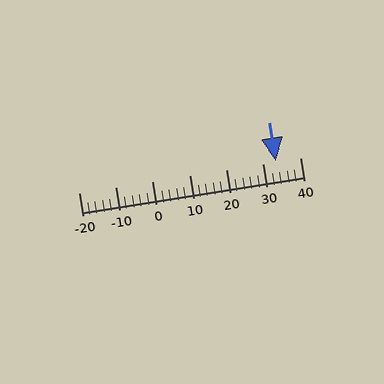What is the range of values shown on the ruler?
The ruler shows values from -20 to 40.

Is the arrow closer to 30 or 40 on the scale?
The arrow is closer to 30.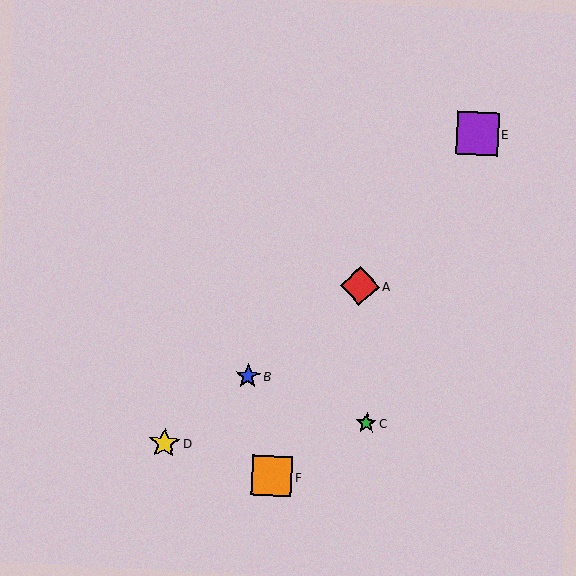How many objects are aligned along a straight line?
3 objects (A, B, D) are aligned along a straight line.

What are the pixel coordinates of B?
Object B is at (248, 376).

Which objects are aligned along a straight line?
Objects A, B, D are aligned along a straight line.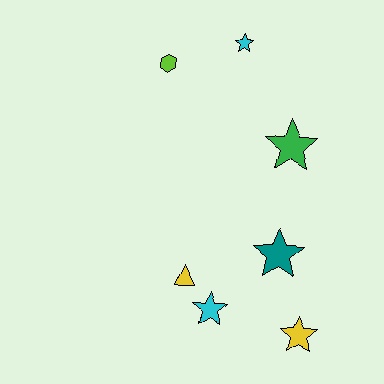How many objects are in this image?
There are 7 objects.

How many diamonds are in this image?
There are no diamonds.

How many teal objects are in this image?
There is 1 teal object.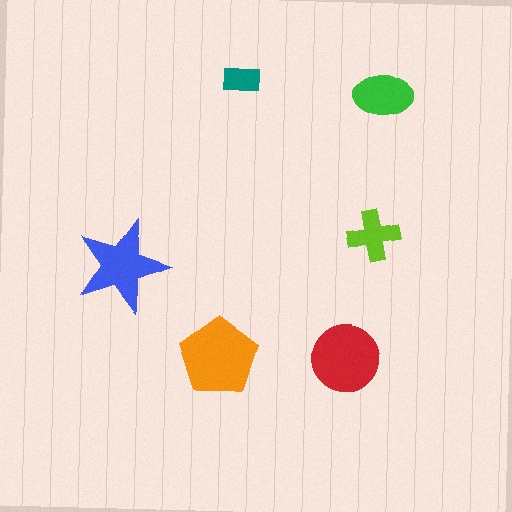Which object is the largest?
The orange pentagon.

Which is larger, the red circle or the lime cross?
The red circle.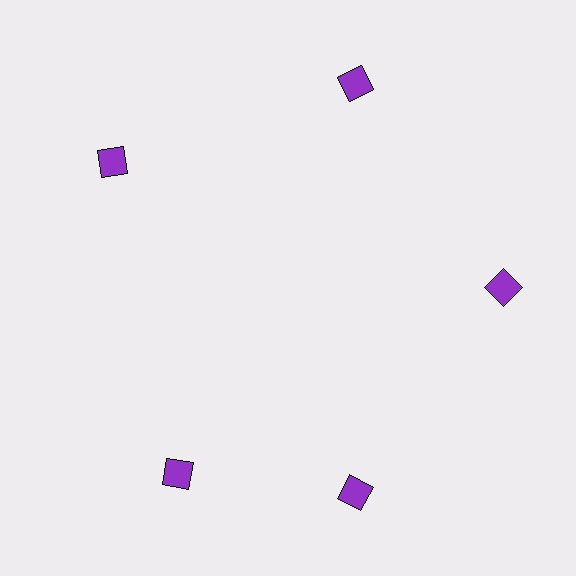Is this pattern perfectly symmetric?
No. The 5 purple squares are arranged in a ring, but one element near the 8 o'clock position is rotated out of alignment along the ring, breaking the 5-fold rotational symmetry.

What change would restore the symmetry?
The symmetry would be restored by rotating it back into even spacing with its neighbors so that all 5 squares sit at equal angles and equal distance from the center.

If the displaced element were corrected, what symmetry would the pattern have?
It would have 5-fold rotational symmetry — the pattern would map onto itself every 72 degrees.